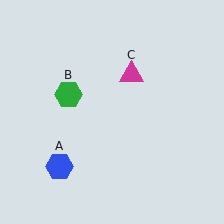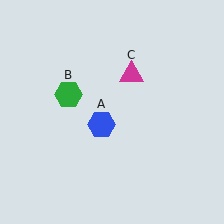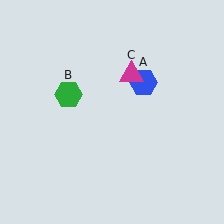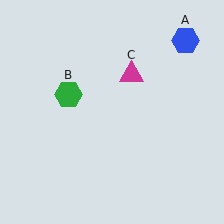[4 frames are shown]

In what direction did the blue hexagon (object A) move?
The blue hexagon (object A) moved up and to the right.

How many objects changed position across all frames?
1 object changed position: blue hexagon (object A).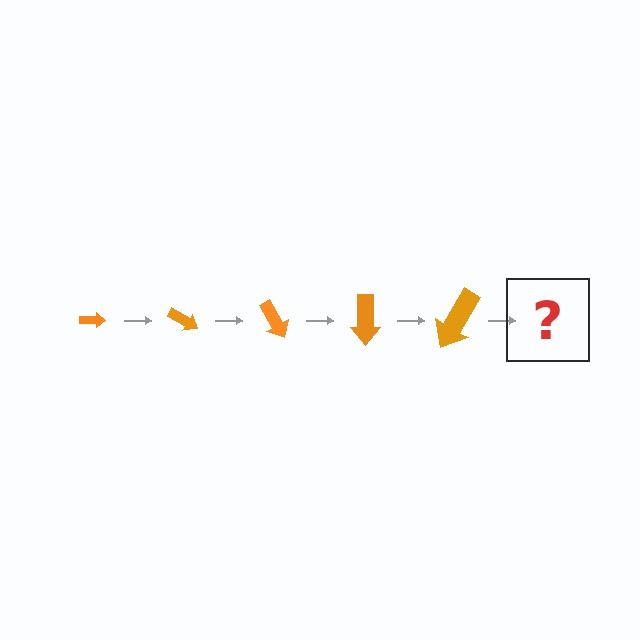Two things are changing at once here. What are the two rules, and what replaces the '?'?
The two rules are that the arrow grows larger each step and it rotates 30 degrees each step. The '?' should be an arrow, larger than the previous one and rotated 150 degrees from the start.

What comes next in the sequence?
The next element should be an arrow, larger than the previous one and rotated 150 degrees from the start.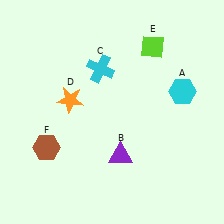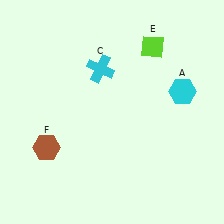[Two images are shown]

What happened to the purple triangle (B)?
The purple triangle (B) was removed in Image 2. It was in the bottom-right area of Image 1.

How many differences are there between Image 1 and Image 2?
There are 2 differences between the two images.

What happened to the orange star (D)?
The orange star (D) was removed in Image 2. It was in the top-left area of Image 1.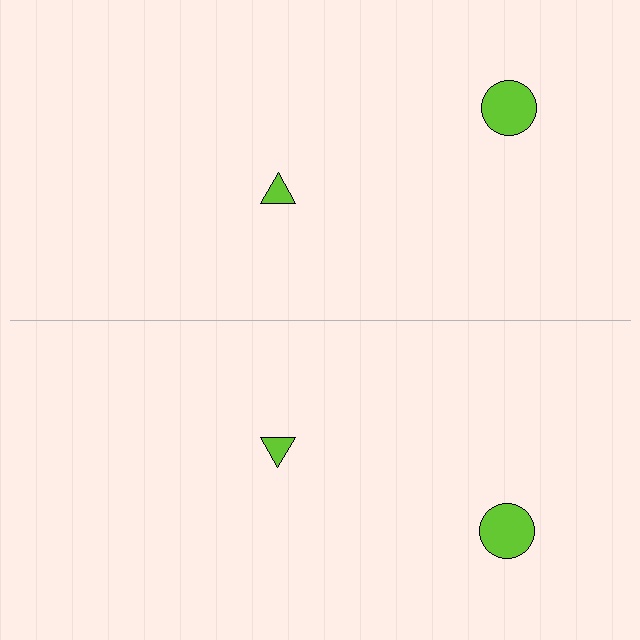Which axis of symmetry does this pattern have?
The pattern has a horizontal axis of symmetry running through the center of the image.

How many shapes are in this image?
There are 4 shapes in this image.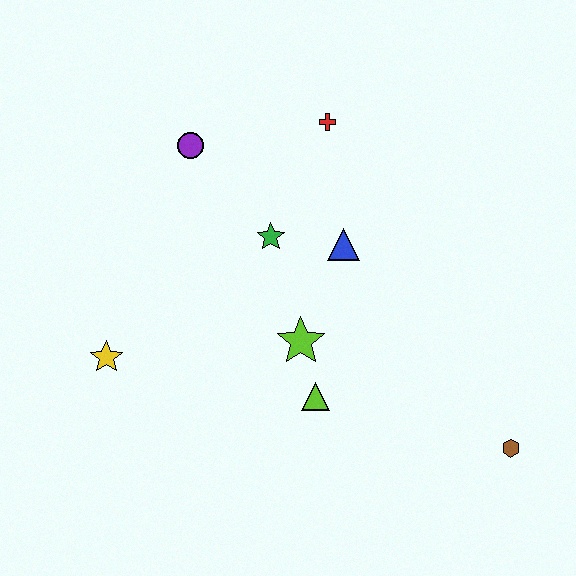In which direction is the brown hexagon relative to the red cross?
The brown hexagon is below the red cross.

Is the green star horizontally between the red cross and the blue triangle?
No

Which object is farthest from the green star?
The brown hexagon is farthest from the green star.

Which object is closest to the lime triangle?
The lime star is closest to the lime triangle.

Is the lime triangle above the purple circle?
No